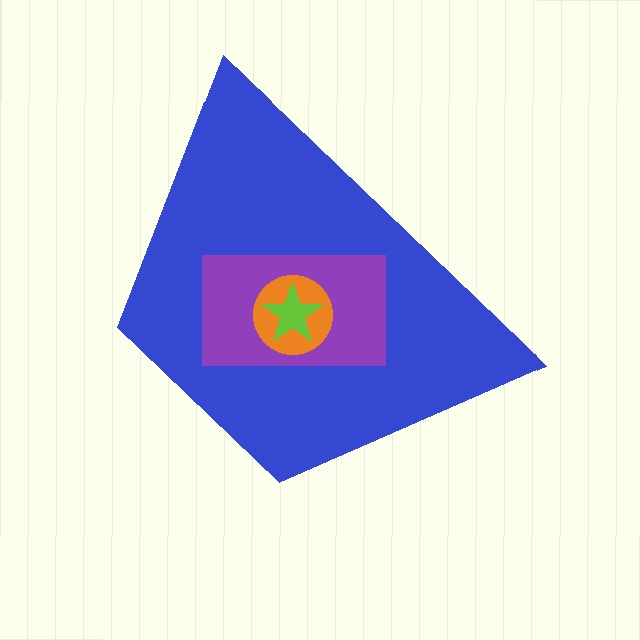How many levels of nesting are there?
4.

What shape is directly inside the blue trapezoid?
The purple rectangle.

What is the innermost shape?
The lime star.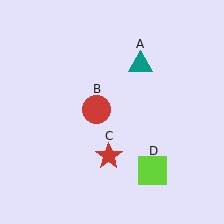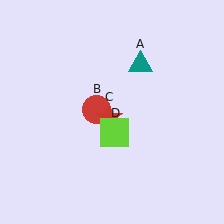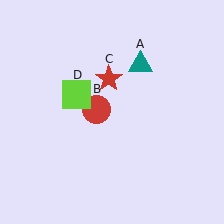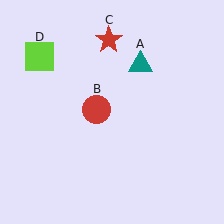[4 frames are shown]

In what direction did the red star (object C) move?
The red star (object C) moved up.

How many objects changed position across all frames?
2 objects changed position: red star (object C), lime square (object D).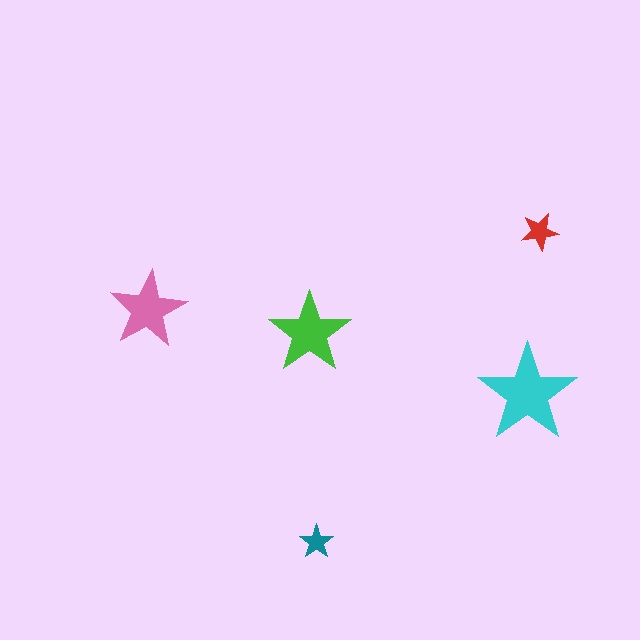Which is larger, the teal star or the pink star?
The pink one.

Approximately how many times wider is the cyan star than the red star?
About 2.5 times wider.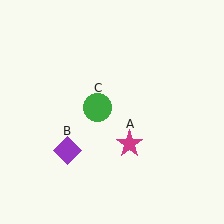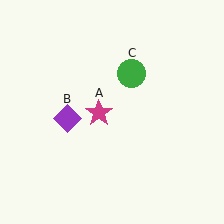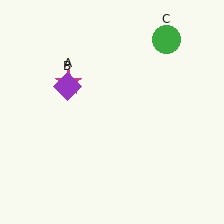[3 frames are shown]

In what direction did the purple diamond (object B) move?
The purple diamond (object B) moved up.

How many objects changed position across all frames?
3 objects changed position: magenta star (object A), purple diamond (object B), green circle (object C).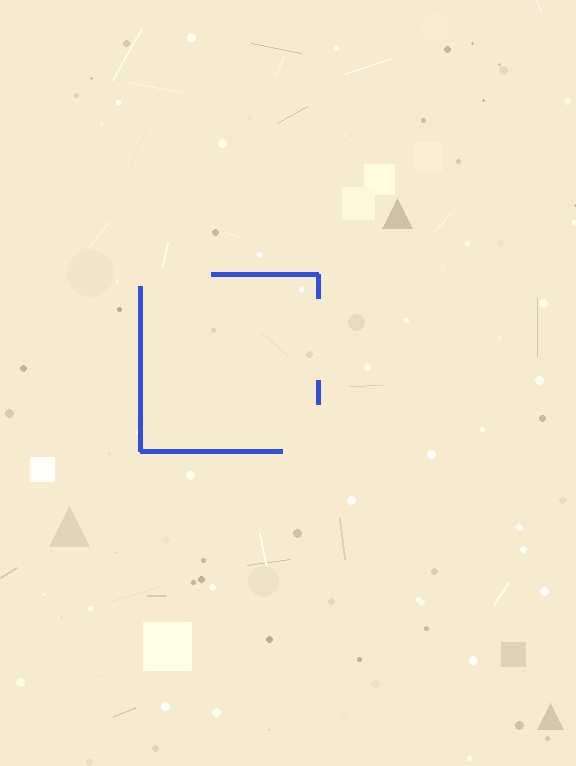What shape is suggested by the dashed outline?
The dashed outline suggests a square.